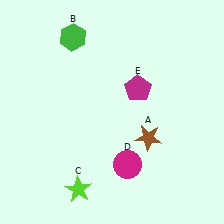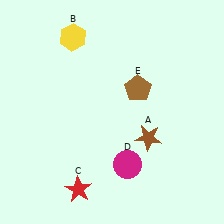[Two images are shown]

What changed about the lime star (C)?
In Image 1, C is lime. In Image 2, it changed to red.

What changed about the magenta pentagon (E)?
In Image 1, E is magenta. In Image 2, it changed to brown.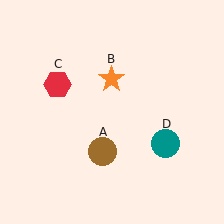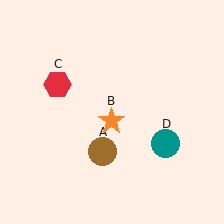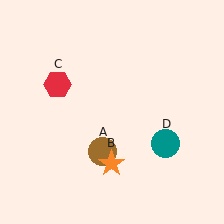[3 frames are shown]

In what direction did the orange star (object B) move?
The orange star (object B) moved down.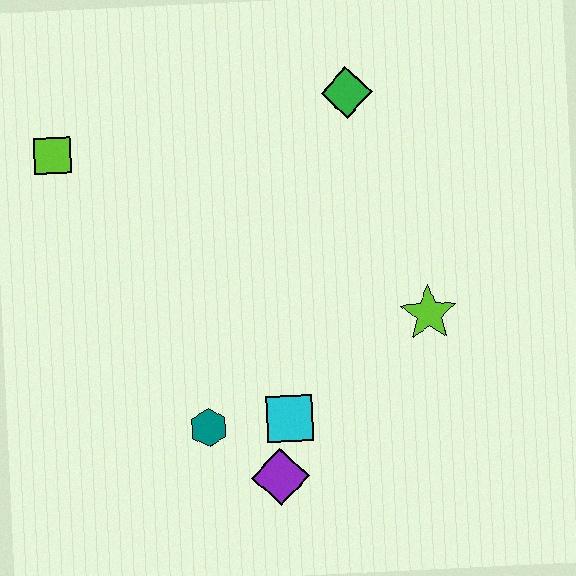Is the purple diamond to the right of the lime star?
No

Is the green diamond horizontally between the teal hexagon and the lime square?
No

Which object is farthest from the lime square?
The lime star is farthest from the lime square.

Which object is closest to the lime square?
The green diamond is closest to the lime square.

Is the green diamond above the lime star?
Yes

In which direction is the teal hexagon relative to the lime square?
The teal hexagon is below the lime square.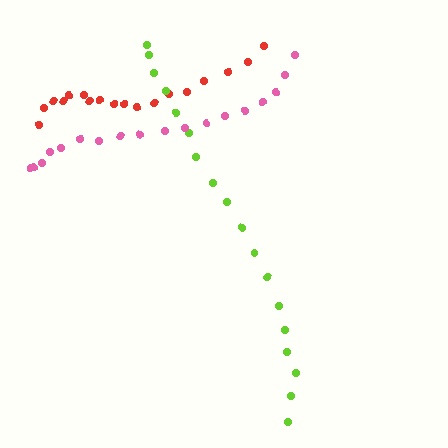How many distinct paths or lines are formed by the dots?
There are 3 distinct paths.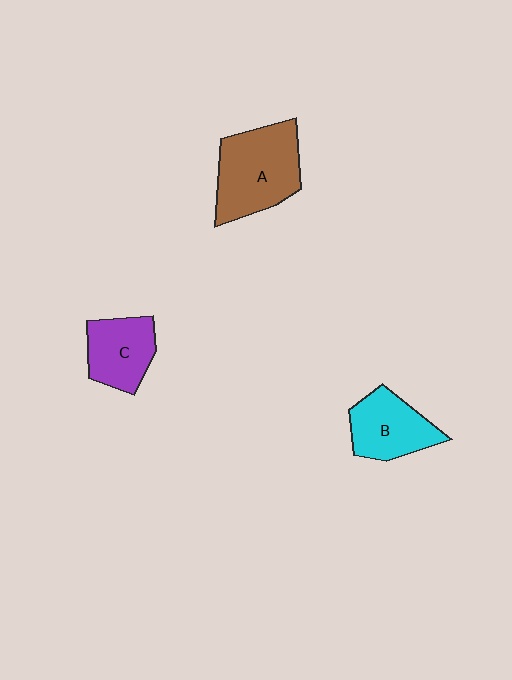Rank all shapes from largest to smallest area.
From largest to smallest: A (brown), B (cyan), C (purple).